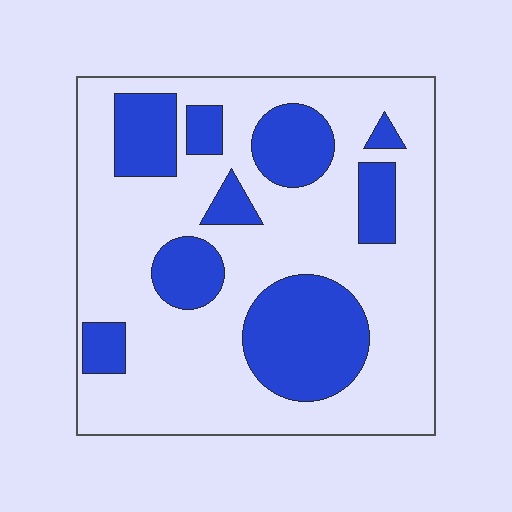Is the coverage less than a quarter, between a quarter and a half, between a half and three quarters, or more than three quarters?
Between a quarter and a half.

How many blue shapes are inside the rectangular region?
9.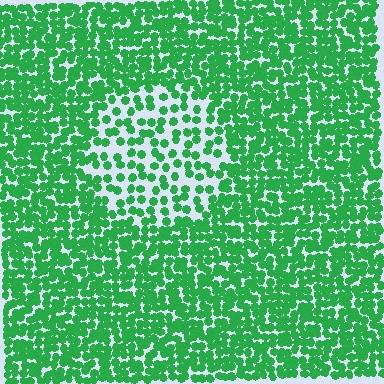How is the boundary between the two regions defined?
The boundary is defined by a change in element density (approximately 2.1x ratio). All elements are the same color, size, and shape.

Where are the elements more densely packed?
The elements are more densely packed outside the circle boundary.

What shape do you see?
I see a circle.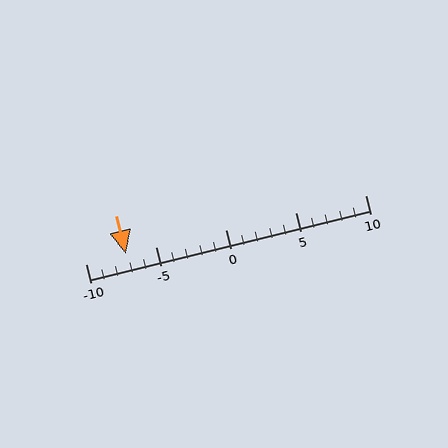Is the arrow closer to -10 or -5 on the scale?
The arrow is closer to -5.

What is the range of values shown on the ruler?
The ruler shows values from -10 to 10.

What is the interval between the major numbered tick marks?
The major tick marks are spaced 5 units apart.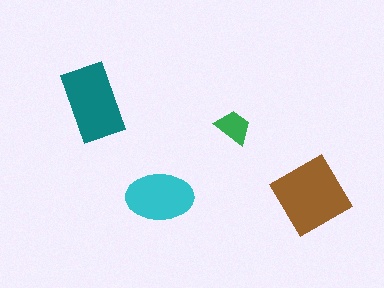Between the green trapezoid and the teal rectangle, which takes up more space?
The teal rectangle.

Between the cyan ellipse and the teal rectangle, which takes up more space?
The teal rectangle.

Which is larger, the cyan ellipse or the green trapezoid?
The cyan ellipse.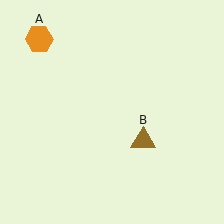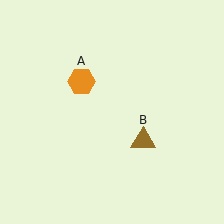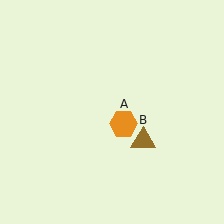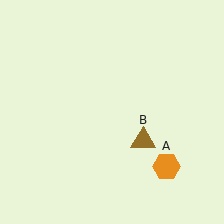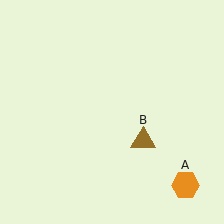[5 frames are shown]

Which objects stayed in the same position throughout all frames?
Brown triangle (object B) remained stationary.